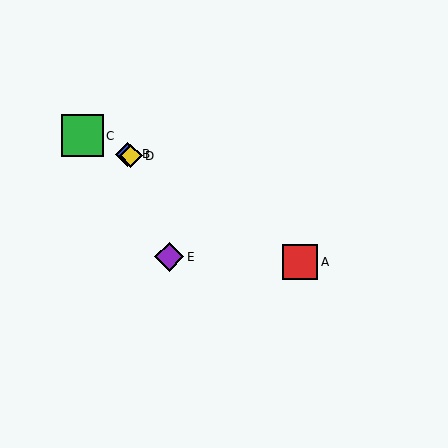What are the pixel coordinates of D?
Object D is at (131, 156).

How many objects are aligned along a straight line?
3 objects (B, C, D) are aligned along a straight line.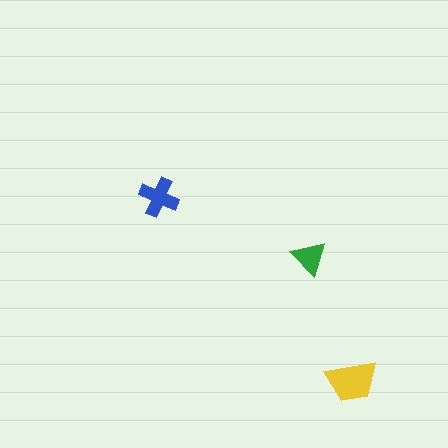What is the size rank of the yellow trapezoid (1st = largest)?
1st.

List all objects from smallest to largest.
The green triangle, the blue cross, the yellow trapezoid.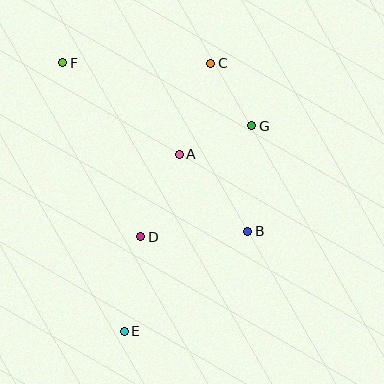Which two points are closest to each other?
Points C and G are closest to each other.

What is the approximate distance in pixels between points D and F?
The distance between D and F is approximately 191 pixels.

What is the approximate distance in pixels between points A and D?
The distance between A and D is approximately 91 pixels.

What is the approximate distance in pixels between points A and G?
The distance between A and G is approximately 78 pixels.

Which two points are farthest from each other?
Points C and E are farthest from each other.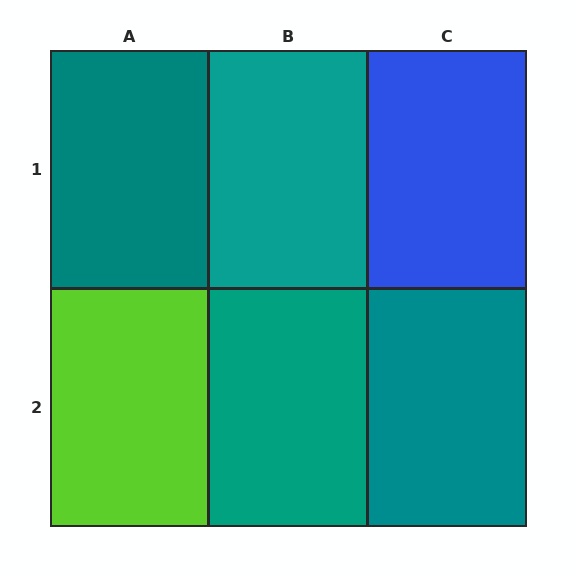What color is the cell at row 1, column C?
Blue.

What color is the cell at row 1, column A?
Teal.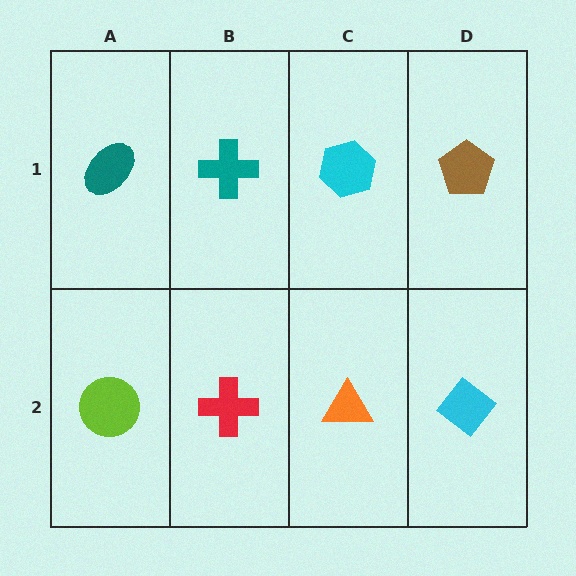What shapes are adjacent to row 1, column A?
A lime circle (row 2, column A), a teal cross (row 1, column B).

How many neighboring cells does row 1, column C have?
3.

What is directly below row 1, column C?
An orange triangle.